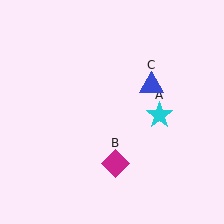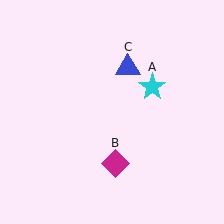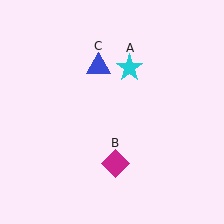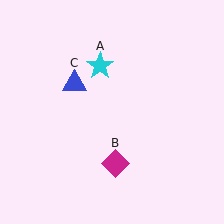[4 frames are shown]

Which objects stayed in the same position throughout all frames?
Magenta diamond (object B) remained stationary.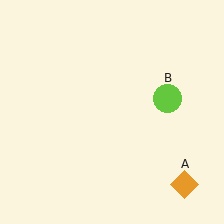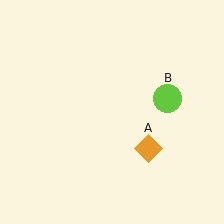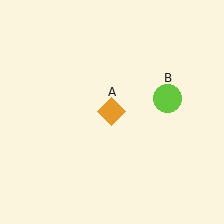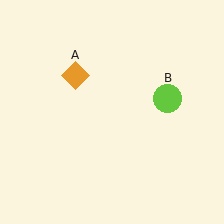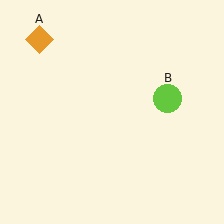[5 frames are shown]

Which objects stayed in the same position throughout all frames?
Lime circle (object B) remained stationary.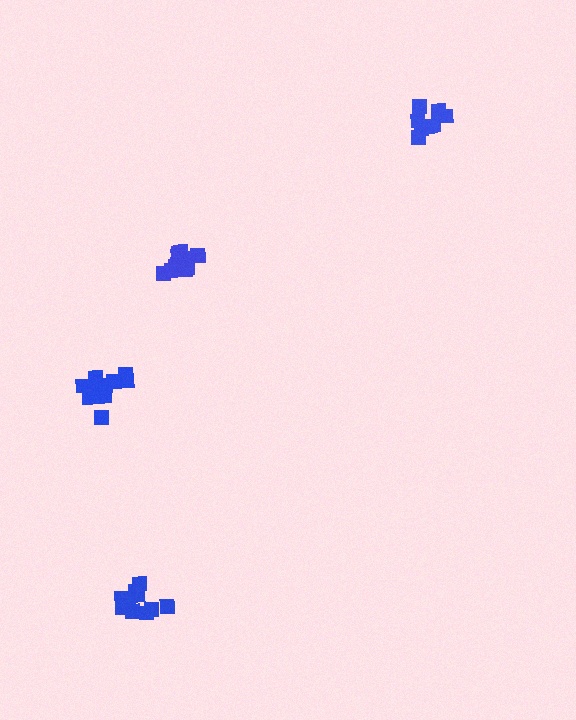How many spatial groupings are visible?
There are 4 spatial groupings.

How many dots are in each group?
Group 1: 8 dots, Group 2: 12 dots, Group 3: 12 dots, Group 4: 12 dots (44 total).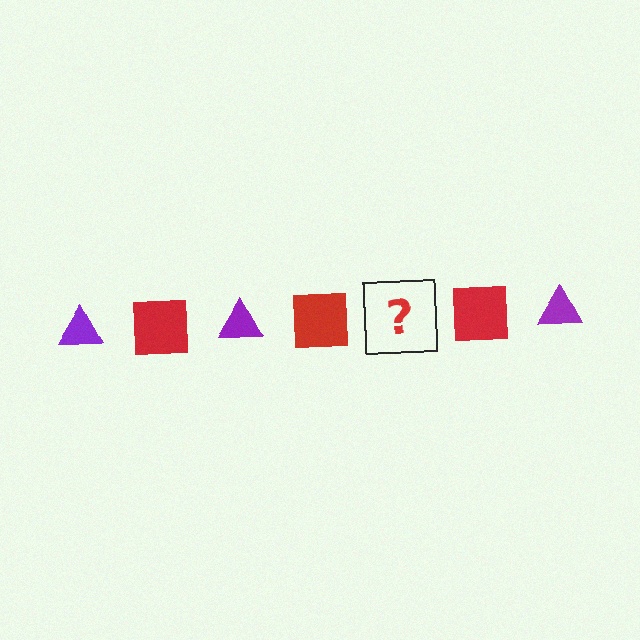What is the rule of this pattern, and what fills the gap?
The rule is that the pattern alternates between purple triangle and red square. The gap should be filled with a purple triangle.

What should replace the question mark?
The question mark should be replaced with a purple triangle.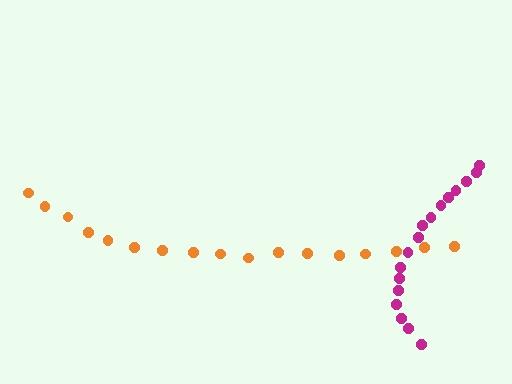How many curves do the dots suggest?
There are 2 distinct paths.